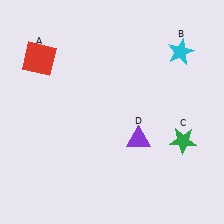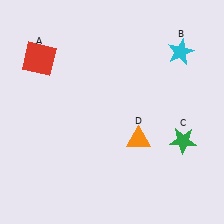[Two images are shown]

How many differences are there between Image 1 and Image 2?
There is 1 difference between the two images.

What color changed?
The triangle (D) changed from purple in Image 1 to orange in Image 2.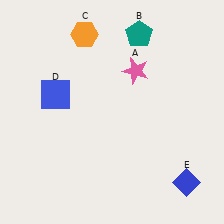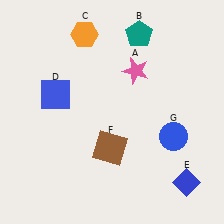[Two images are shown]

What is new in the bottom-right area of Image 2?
A blue circle (G) was added in the bottom-right area of Image 2.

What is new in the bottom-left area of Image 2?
A brown square (F) was added in the bottom-left area of Image 2.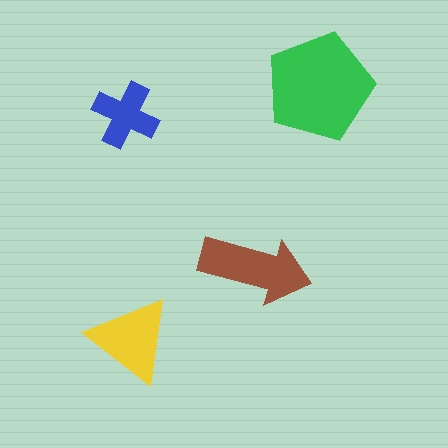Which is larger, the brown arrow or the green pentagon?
The green pentagon.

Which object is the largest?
The green pentagon.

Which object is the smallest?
The blue cross.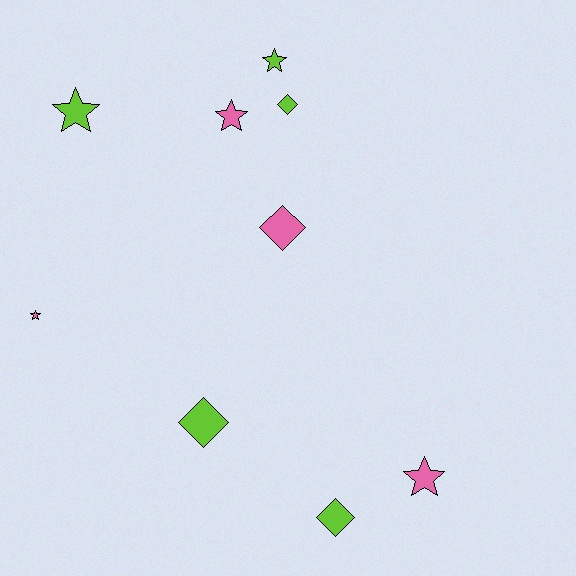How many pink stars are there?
There are 3 pink stars.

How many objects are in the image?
There are 9 objects.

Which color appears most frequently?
Lime, with 5 objects.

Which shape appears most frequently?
Star, with 5 objects.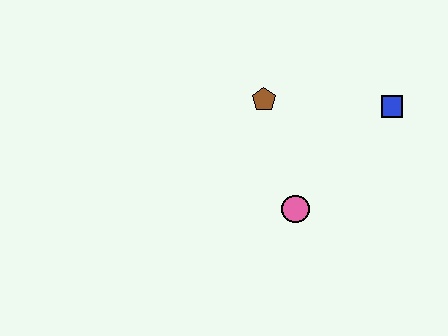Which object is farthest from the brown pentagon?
The blue square is farthest from the brown pentagon.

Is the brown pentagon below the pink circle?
No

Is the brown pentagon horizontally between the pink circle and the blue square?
No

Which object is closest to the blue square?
The brown pentagon is closest to the blue square.